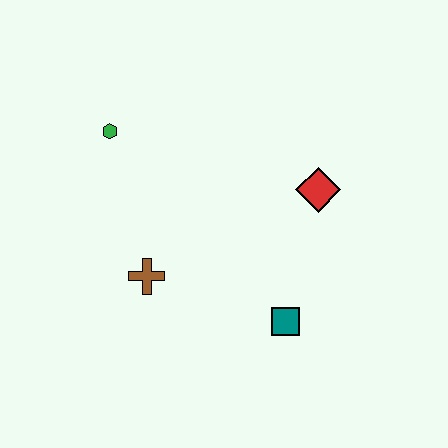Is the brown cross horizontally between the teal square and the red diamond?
No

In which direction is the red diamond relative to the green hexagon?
The red diamond is to the right of the green hexagon.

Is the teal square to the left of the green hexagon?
No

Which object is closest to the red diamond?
The teal square is closest to the red diamond.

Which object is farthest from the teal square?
The green hexagon is farthest from the teal square.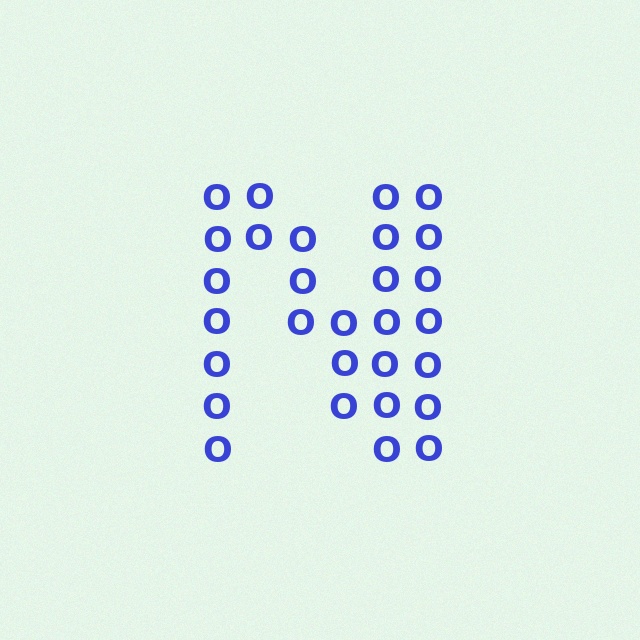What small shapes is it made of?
It is made of small letter O's.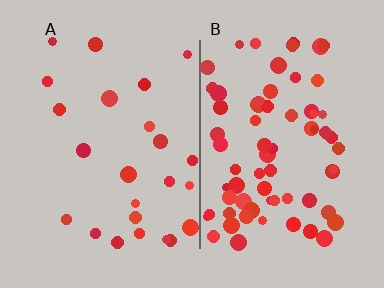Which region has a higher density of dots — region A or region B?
B (the right).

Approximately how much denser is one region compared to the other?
Approximately 2.9× — region B over region A.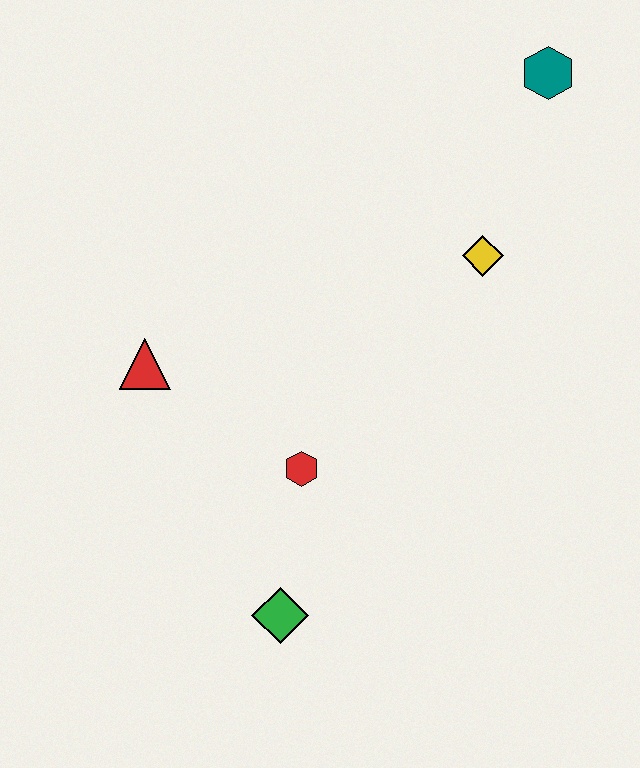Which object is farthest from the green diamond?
The teal hexagon is farthest from the green diamond.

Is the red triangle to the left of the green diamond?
Yes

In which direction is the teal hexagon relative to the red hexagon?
The teal hexagon is above the red hexagon.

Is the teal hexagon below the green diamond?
No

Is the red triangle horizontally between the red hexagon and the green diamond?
No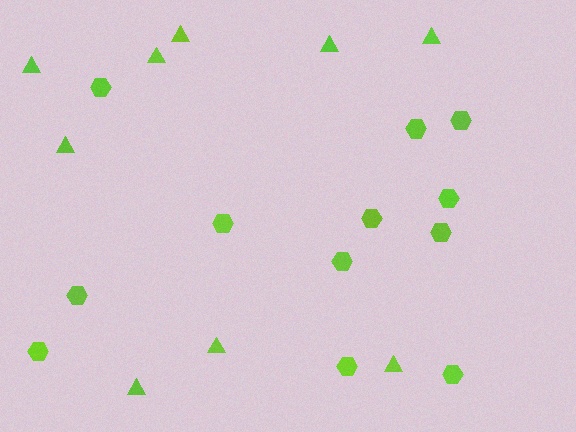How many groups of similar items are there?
There are 2 groups: one group of triangles (9) and one group of hexagons (12).